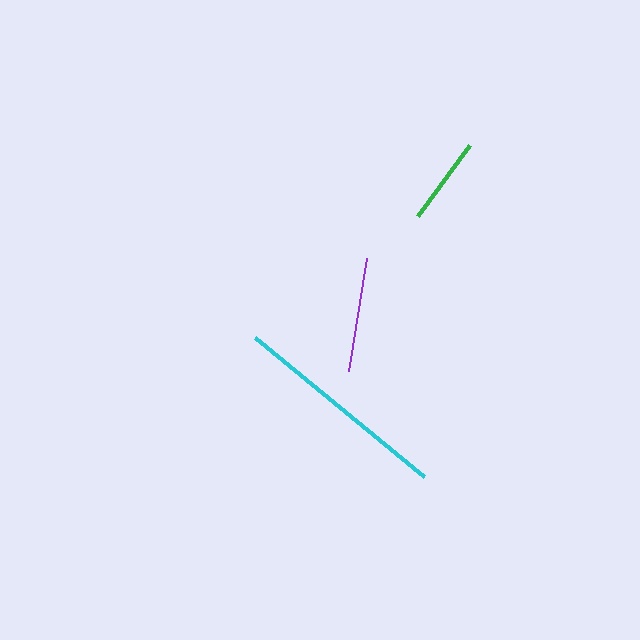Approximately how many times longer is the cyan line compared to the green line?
The cyan line is approximately 2.5 times the length of the green line.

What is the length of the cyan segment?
The cyan segment is approximately 218 pixels long.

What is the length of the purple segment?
The purple segment is approximately 114 pixels long.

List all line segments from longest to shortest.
From longest to shortest: cyan, purple, green.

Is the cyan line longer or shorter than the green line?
The cyan line is longer than the green line.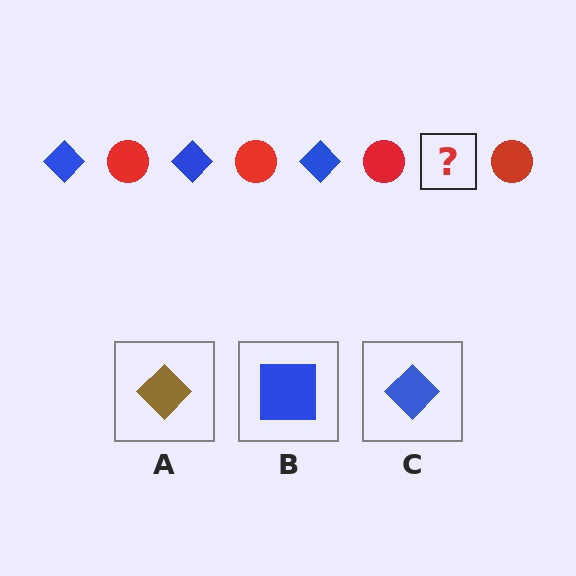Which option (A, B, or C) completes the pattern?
C.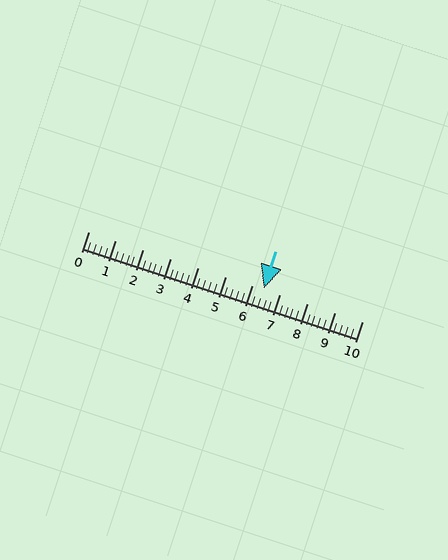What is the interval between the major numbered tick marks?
The major tick marks are spaced 1 units apart.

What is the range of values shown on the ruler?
The ruler shows values from 0 to 10.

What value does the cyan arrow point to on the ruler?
The cyan arrow points to approximately 6.4.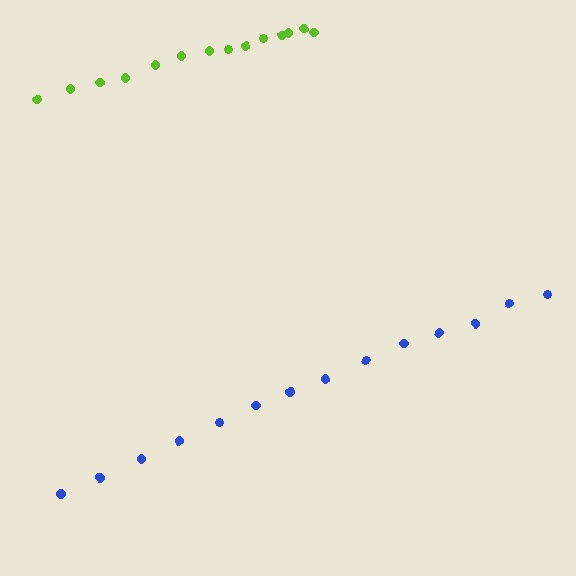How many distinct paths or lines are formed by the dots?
There are 2 distinct paths.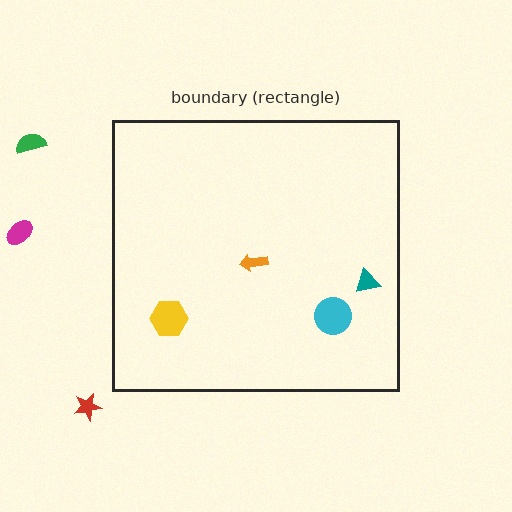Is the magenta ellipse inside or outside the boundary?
Outside.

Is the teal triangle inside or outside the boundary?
Inside.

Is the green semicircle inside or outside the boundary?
Outside.